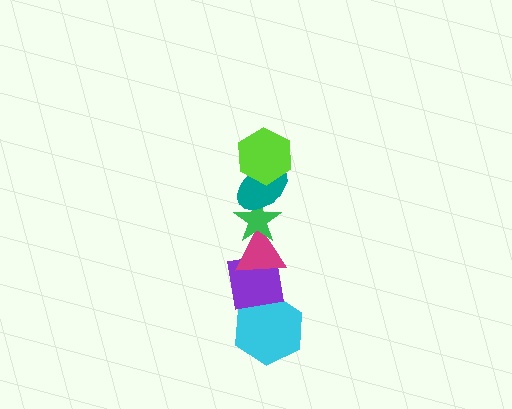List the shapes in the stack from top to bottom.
From top to bottom: the lime hexagon, the teal ellipse, the green star, the magenta triangle, the purple square, the cyan hexagon.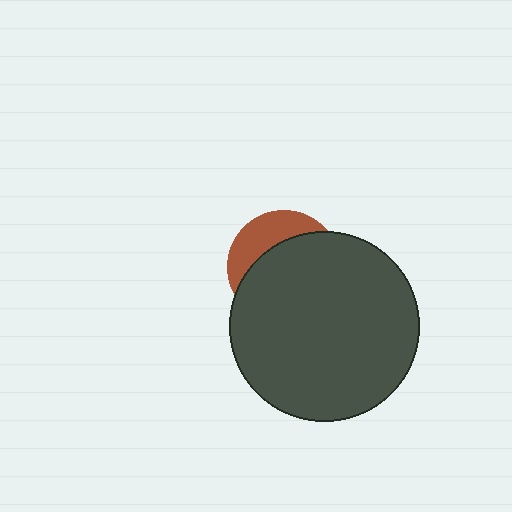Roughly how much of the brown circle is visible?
A small part of it is visible (roughly 31%).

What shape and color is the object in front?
The object in front is a dark gray circle.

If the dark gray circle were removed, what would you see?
You would see the complete brown circle.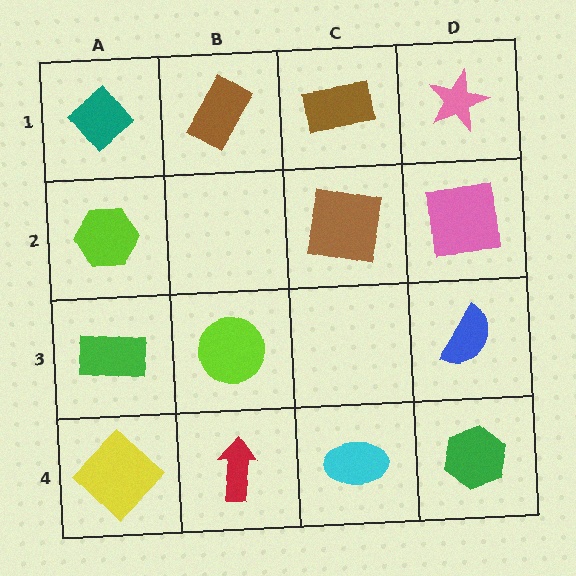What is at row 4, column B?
A red arrow.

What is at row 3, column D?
A blue semicircle.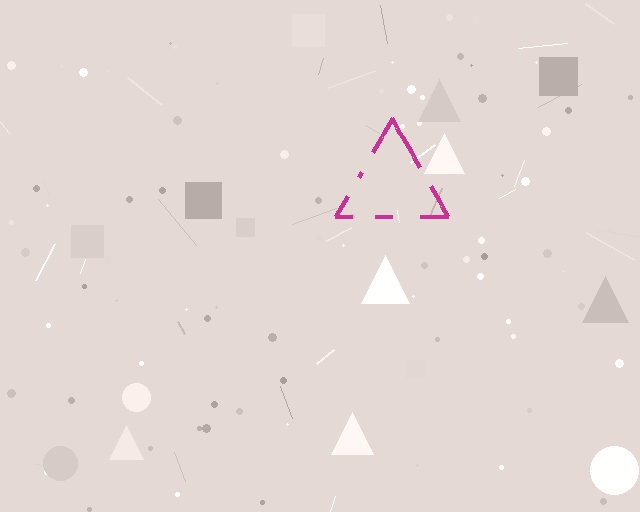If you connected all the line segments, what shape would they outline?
They would outline a triangle.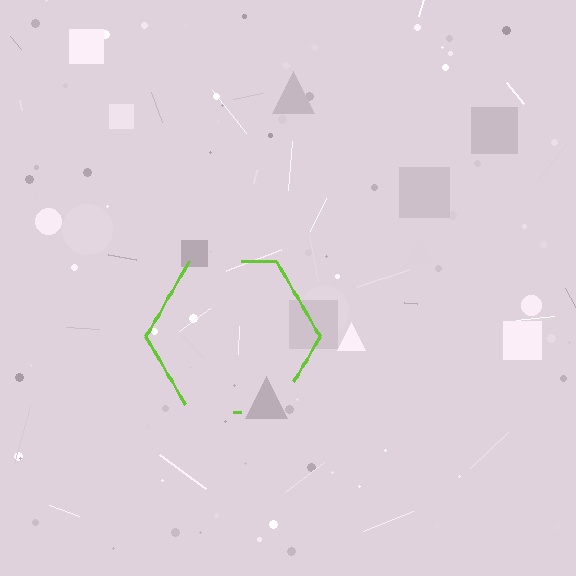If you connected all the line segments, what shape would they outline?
They would outline a hexagon.